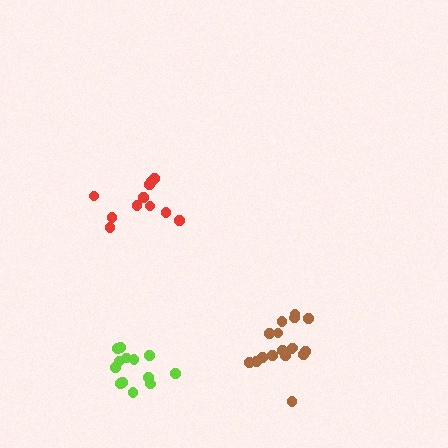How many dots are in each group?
Group 1: 11 dots, Group 2: 17 dots, Group 3: 13 dots (41 total).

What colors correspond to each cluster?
The clusters are colored: red, brown, lime.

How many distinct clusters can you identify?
There are 3 distinct clusters.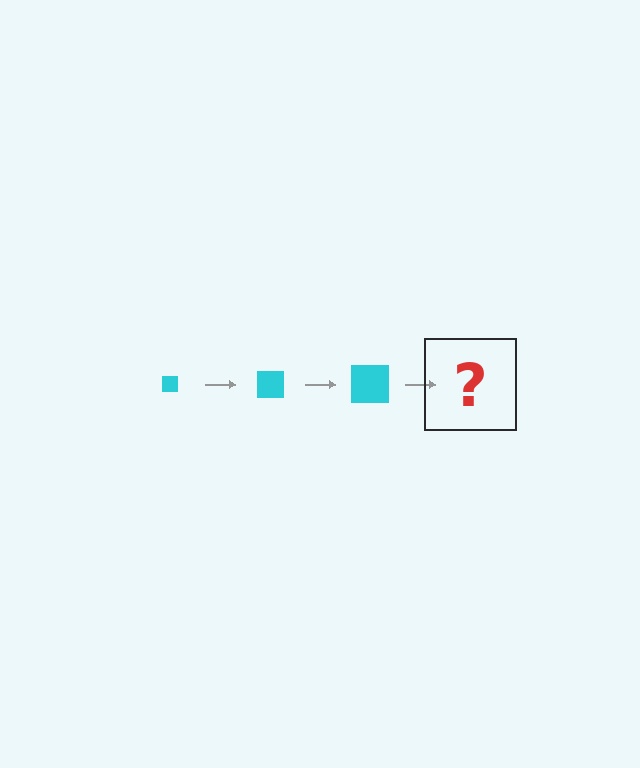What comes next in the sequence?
The next element should be a cyan square, larger than the previous one.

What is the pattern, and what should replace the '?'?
The pattern is that the square gets progressively larger each step. The '?' should be a cyan square, larger than the previous one.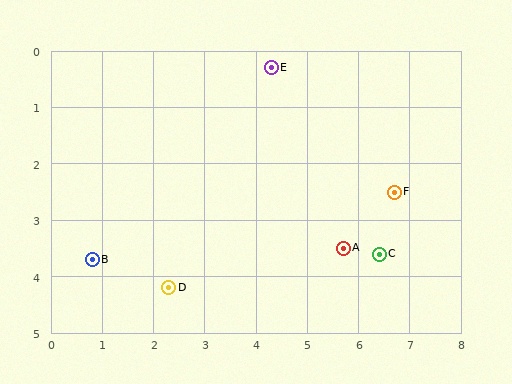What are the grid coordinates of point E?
Point E is at approximately (4.3, 0.3).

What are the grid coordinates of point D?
Point D is at approximately (2.3, 4.2).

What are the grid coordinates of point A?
Point A is at approximately (5.7, 3.5).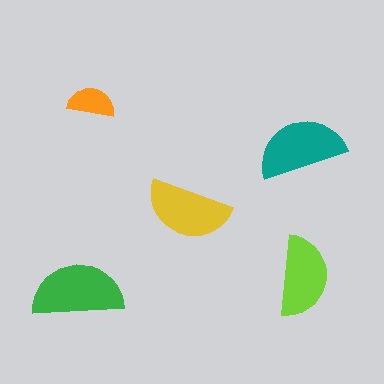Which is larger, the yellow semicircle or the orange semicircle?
The yellow one.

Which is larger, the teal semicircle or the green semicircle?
The green one.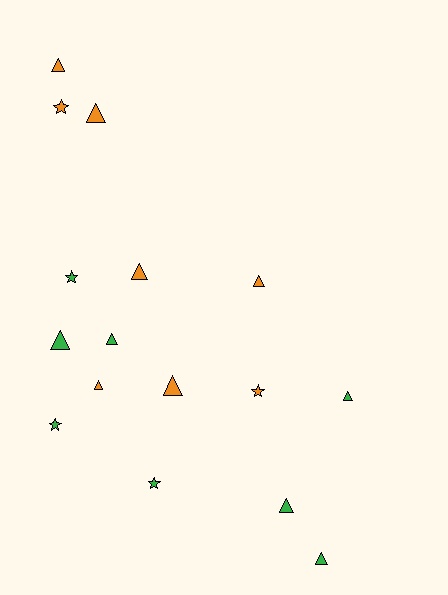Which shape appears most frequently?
Triangle, with 11 objects.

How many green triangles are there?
There are 5 green triangles.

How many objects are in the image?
There are 16 objects.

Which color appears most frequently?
Orange, with 8 objects.